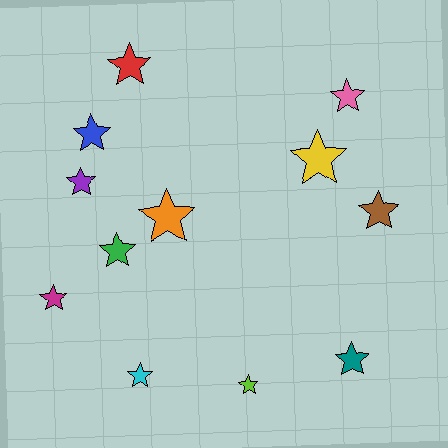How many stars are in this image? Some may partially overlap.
There are 12 stars.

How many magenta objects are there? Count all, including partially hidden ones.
There is 1 magenta object.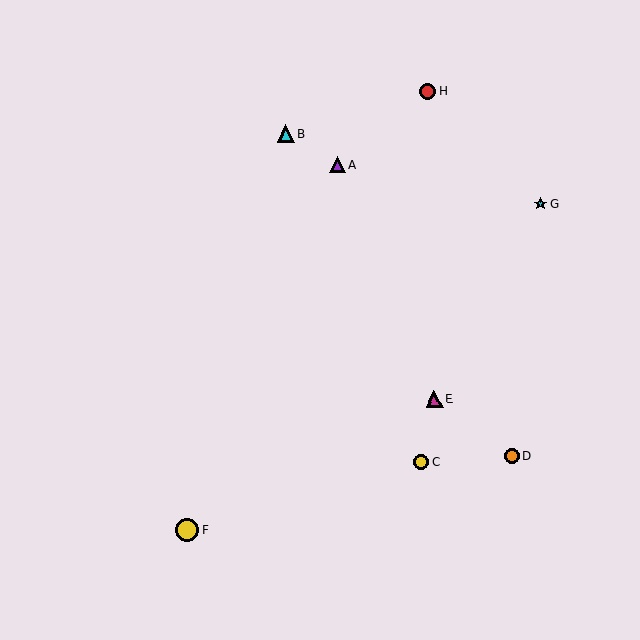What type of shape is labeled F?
Shape F is a yellow circle.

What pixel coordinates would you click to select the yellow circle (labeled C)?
Click at (421, 462) to select the yellow circle C.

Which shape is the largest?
The yellow circle (labeled F) is the largest.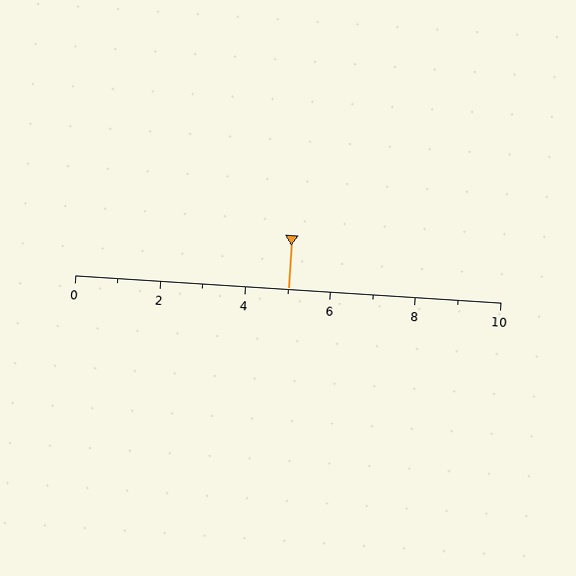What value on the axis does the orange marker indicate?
The marker indicates approximately 5.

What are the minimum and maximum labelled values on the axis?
The axis runs from 0 to 10.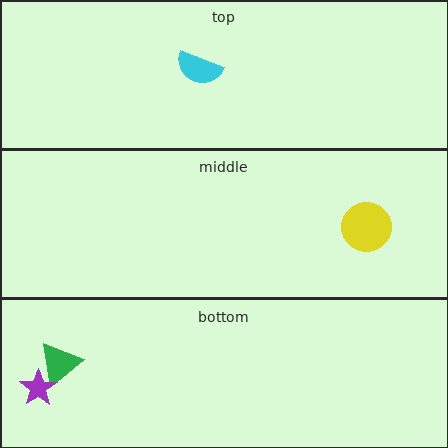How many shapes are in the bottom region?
2.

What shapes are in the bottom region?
The green triangle, the purple star.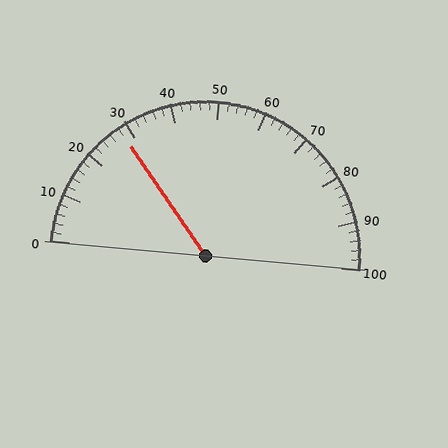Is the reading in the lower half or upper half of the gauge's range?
The reading is in the lower half of the range (0 to 100).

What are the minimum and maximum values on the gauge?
The gauge ranges from 0 to 100.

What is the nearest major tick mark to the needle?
The nearest major tick mark is 30.